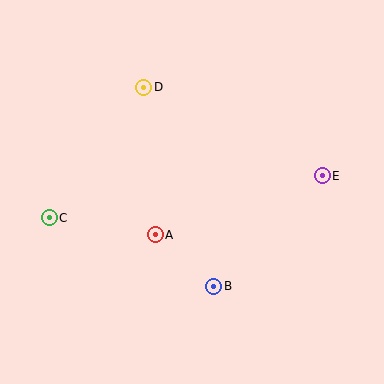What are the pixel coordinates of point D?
Point D is at (144, 87).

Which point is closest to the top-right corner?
Point E is closest to the top-right corner.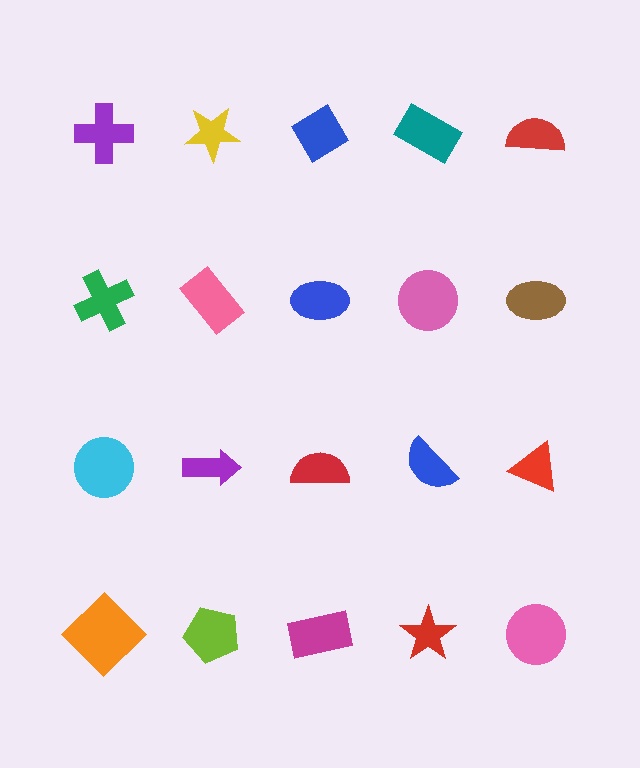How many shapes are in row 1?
5 shapes.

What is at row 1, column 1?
A purple cross.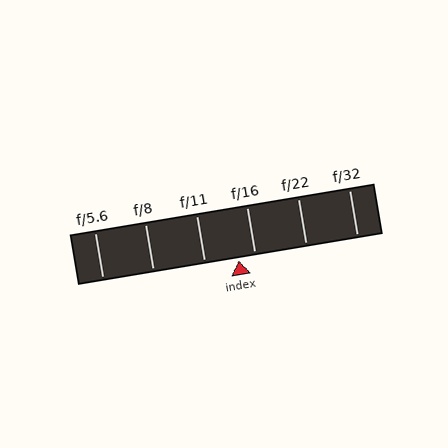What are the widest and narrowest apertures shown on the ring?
The widest aperture shown is f/5.6 and the narrowest is f/32.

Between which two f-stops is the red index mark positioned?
The index mark is between f/11 and f/16.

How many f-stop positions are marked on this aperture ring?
There are 6 f-stop positions marked.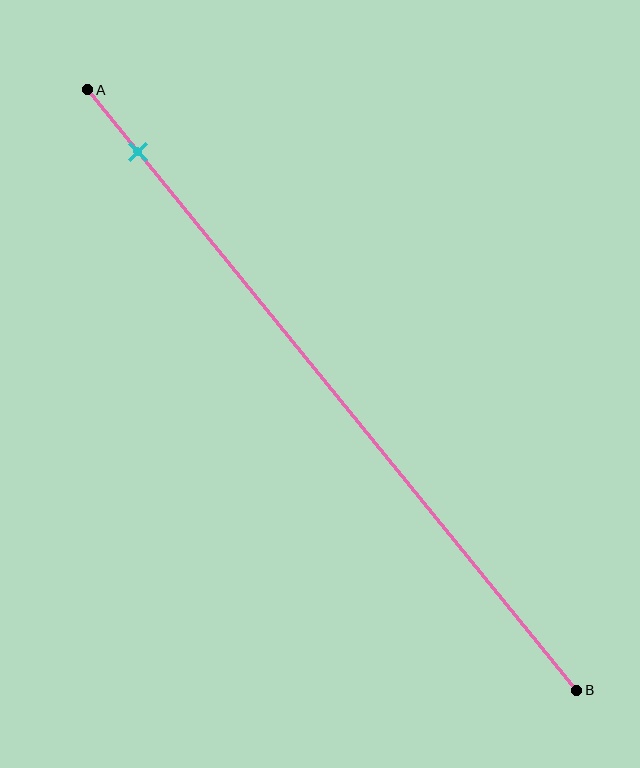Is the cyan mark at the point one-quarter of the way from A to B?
No, the mark is at about 10% from A, not at the 25% one-quarter point.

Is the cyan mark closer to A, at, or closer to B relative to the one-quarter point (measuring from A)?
The cyan mark is closer to point A than the one-quarter point of segment AB.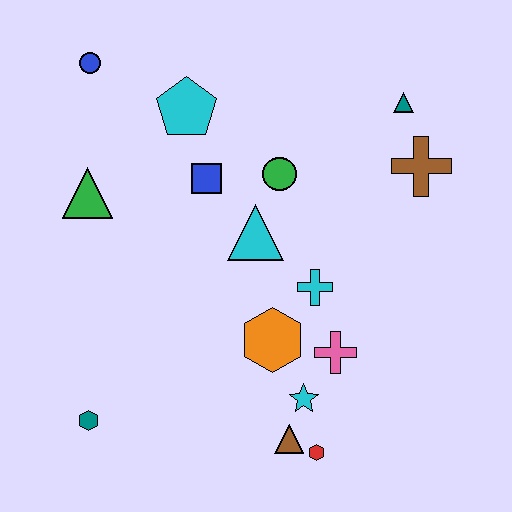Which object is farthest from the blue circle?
The red hexagon is farthest from the blue circle.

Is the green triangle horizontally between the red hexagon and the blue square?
No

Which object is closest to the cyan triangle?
The green circle is closest to the cyan triangle.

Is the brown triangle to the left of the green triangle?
No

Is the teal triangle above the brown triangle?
Yes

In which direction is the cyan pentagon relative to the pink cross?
The cyan pentagon is above the pink cross.